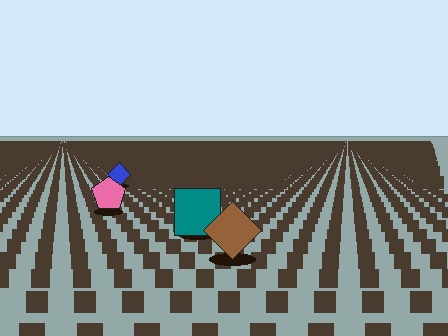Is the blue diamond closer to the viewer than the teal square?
No. The teal square is closer — you can tell from the texture gradient: the ground texture is coarser near it.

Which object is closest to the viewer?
The brown diamond is closest. The texture marks near it are larger and more spread out.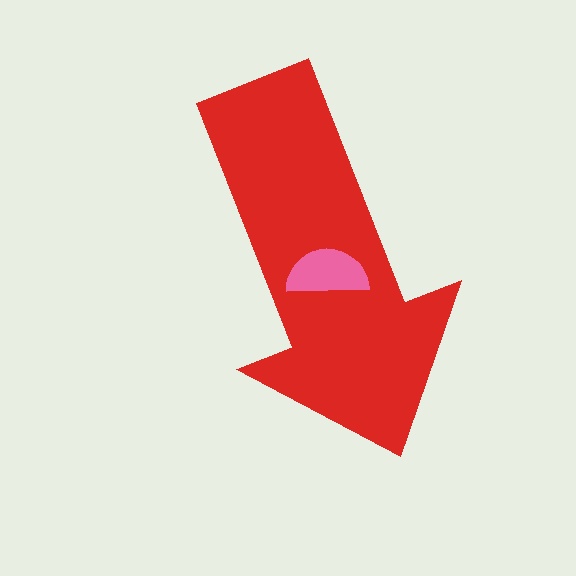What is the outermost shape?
The red arrow.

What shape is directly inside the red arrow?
The pink semicircle.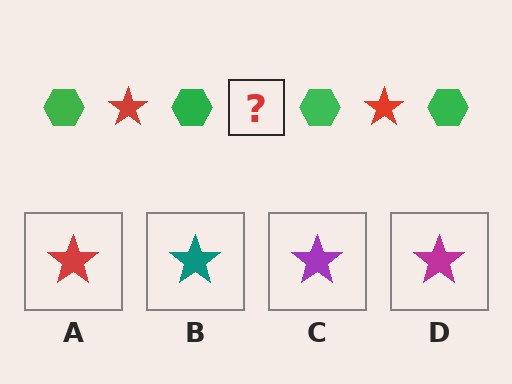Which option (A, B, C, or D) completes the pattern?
A.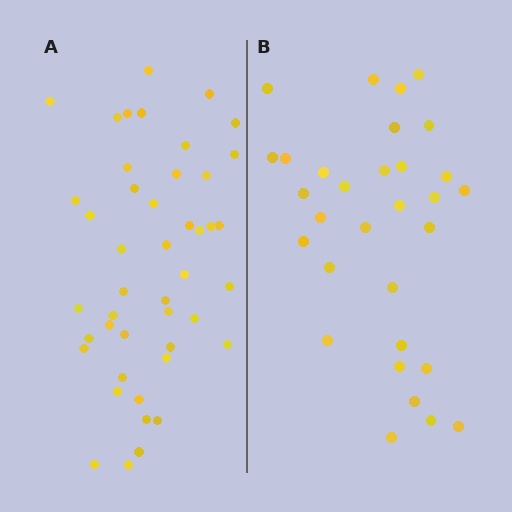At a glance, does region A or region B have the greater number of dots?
Region A (the left region) has more dots.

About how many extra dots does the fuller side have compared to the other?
Region A has approximately 15 more dots than region B.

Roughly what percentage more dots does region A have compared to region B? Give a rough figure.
About 45% more.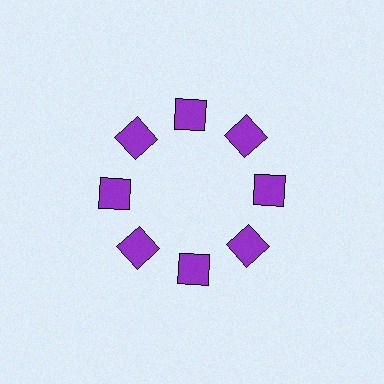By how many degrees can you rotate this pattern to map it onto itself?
The pattern maps onto itself every 45 degrees of rotation.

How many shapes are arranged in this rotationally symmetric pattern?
There are 8 shapes, arranged in 8 groups of 1.